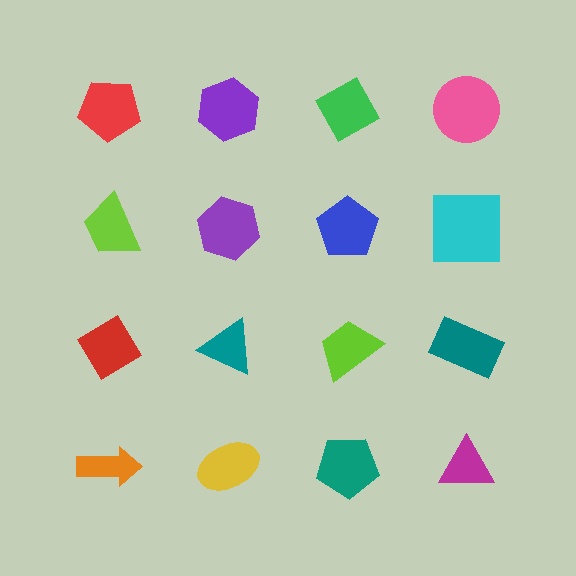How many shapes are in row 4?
4 shapes.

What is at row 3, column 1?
A red diamond.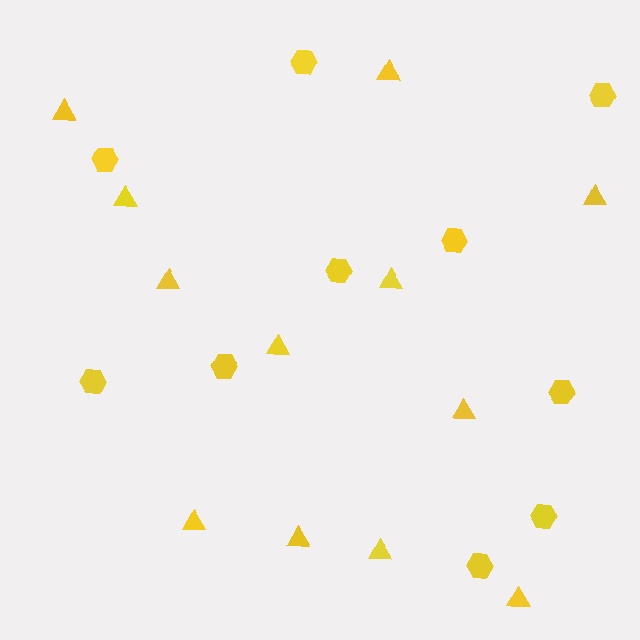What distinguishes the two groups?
There are 2 groups: one group of triangles (12) and one group of hexagons (10).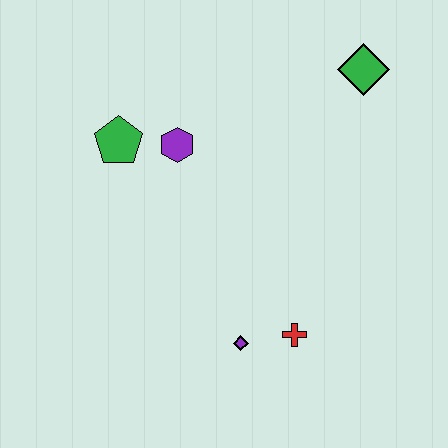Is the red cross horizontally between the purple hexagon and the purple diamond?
No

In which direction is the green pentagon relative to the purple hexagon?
The green pentagon is to the left of the purple hexagon.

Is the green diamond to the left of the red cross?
No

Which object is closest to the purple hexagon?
The green pentagon is closest to the purple hexagon.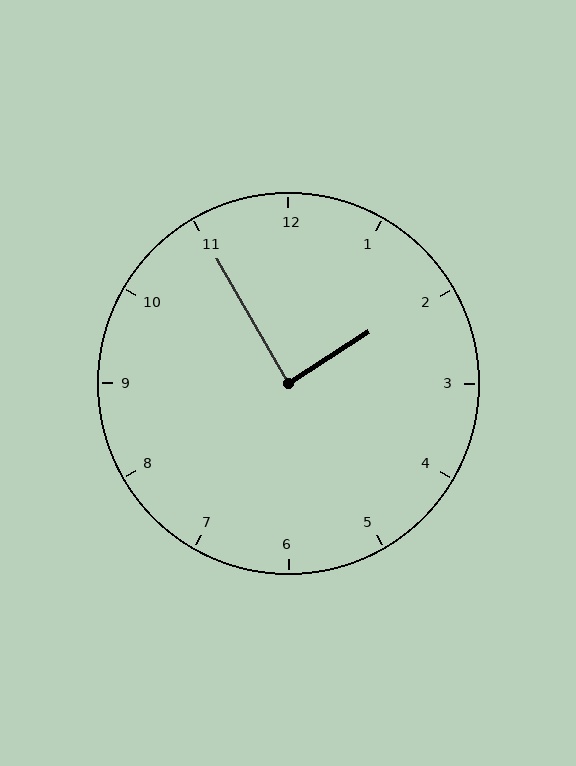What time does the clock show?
1:55.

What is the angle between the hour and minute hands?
Approximately 88 degrees.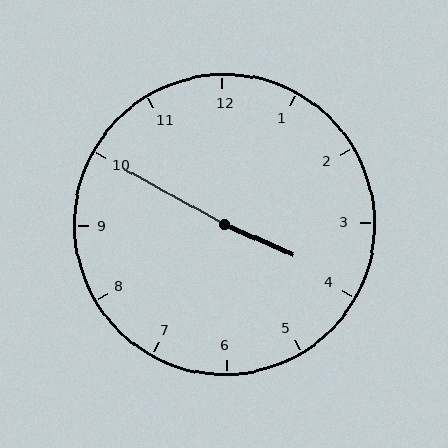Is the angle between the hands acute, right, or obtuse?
It is obtuse.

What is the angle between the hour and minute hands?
Approximately 175 degrees.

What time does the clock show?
3:50.